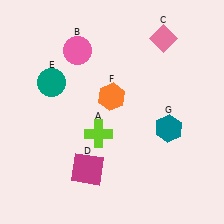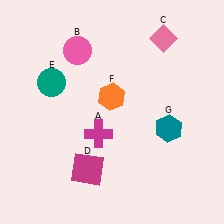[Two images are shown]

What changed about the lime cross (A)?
In Image 1, A is lime. In Image 2, it changed to magenta.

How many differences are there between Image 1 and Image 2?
There is 1 difference between the two images.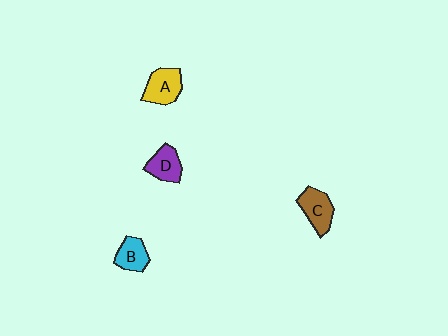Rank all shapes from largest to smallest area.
From largest to smallest: A (yellow), C (brown), D (purple), B (cyan).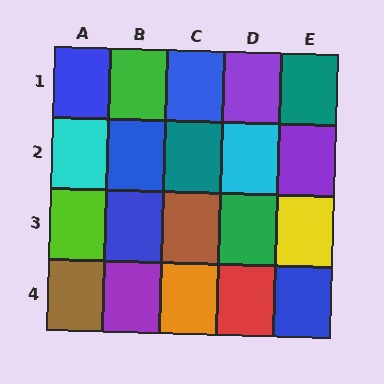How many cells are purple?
3 cells are purple.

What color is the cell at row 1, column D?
Purple.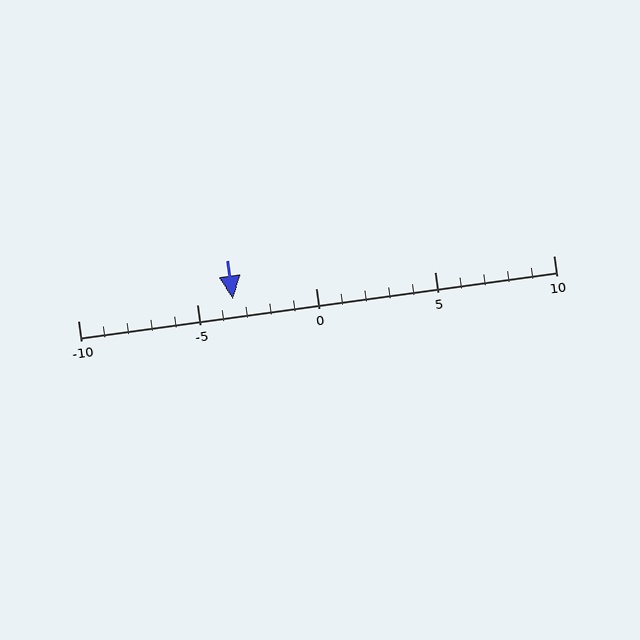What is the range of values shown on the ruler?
The ruler shows values from -10 to 10.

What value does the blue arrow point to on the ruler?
The blue arrow points to approximately -4.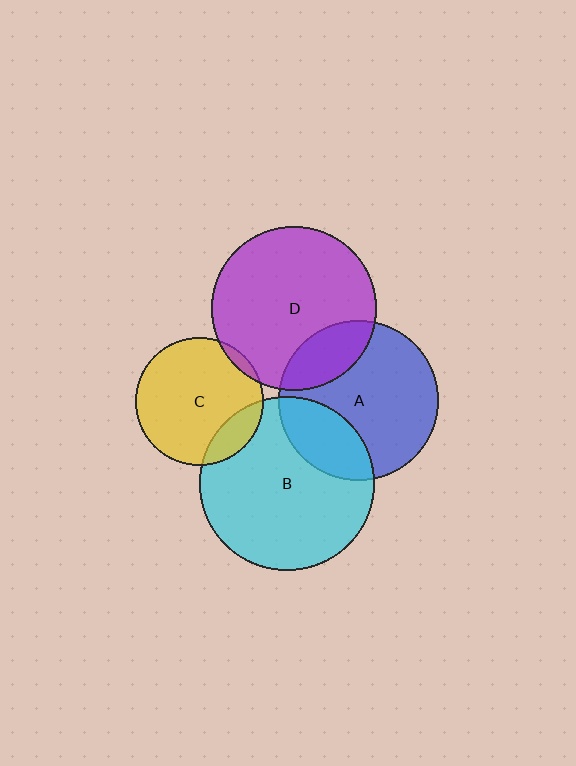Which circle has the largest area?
Circle B (cyan).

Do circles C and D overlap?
Yes.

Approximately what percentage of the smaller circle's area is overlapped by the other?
Approximately 5%.